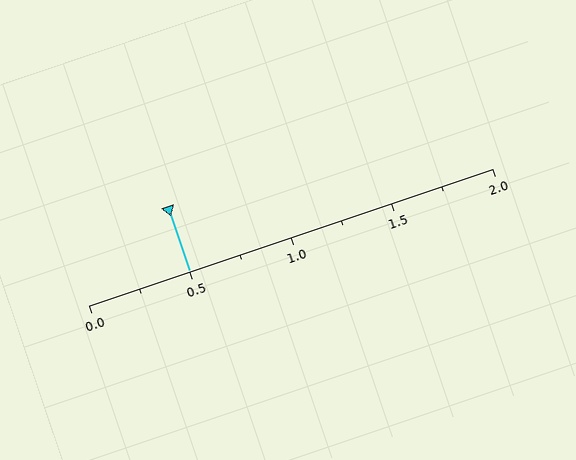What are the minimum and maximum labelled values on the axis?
The axis runs from 0.0 to 2.0.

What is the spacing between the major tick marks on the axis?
The major ticks are spaced 0.5 apart.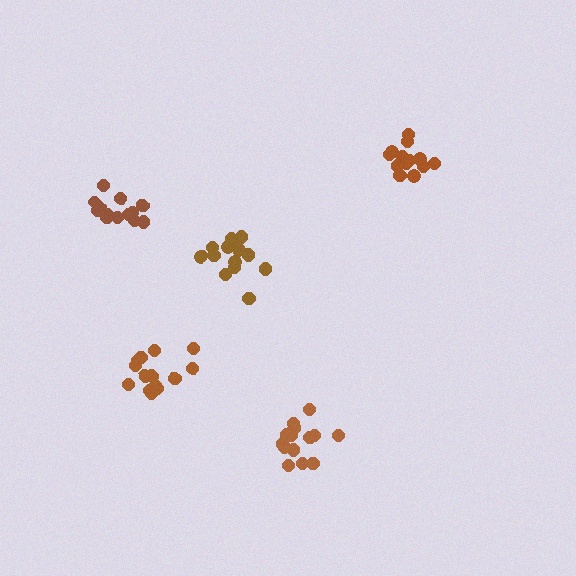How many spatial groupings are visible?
There are 5 spatial groupings.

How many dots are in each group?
Group 1: 14 dots, Group 2: 13 dots, Group 3: 14 dots, Group 4: 13 dots, Group 5: 15 dots (69 total).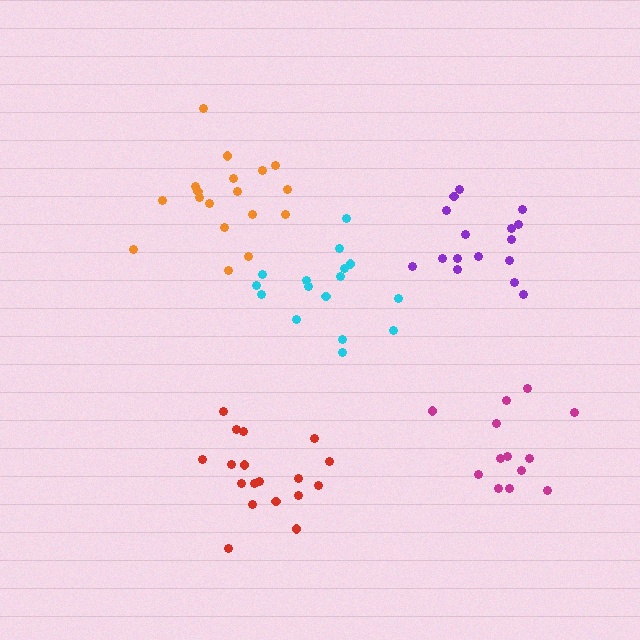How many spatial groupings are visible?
There are 5 spatial groupings.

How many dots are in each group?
Group 1: 16 dots, Group 2: 13 dots, Group 3: 18 dots, Group 4: 16 dots, Group 5: 18 dots (81 total).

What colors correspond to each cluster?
The clusters are colored: cyan, magenta, orange, purple, red.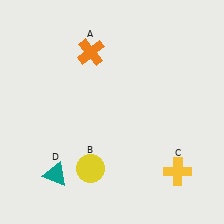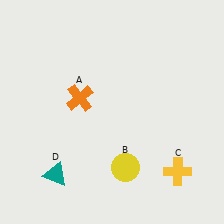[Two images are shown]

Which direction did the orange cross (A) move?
The orange cross (A) moved down.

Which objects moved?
The objects that moved are: the orange cross (A), the yellow circle (B).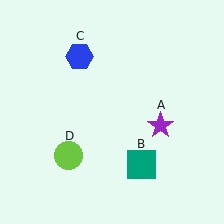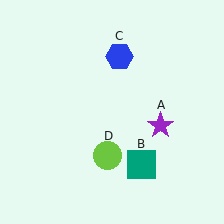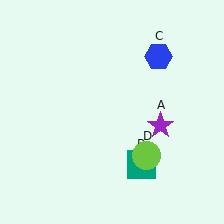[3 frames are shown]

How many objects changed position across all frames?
2 objects changed position: blue hexagon (object C), lime circle (object D).